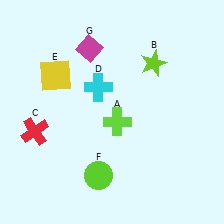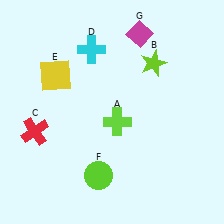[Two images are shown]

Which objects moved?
The objects that moved are: the cyan cross (D), the magenta diamond (G).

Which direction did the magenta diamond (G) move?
The magenta diamond (G) moved right.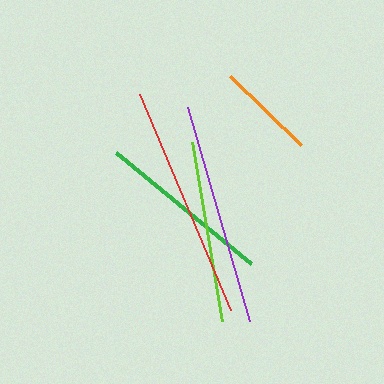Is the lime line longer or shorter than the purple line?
The purple line is longer than the lime line.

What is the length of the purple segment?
The purple segment is approximately 222 pixels long.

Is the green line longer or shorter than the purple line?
The purple line is longer than the green line.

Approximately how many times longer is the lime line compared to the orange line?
The lime line is approximately 1.8 times the length of the orange line.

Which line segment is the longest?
The red line is the longest at approximately 234 pixels.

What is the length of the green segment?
The green segment is approximately 175 pixels long.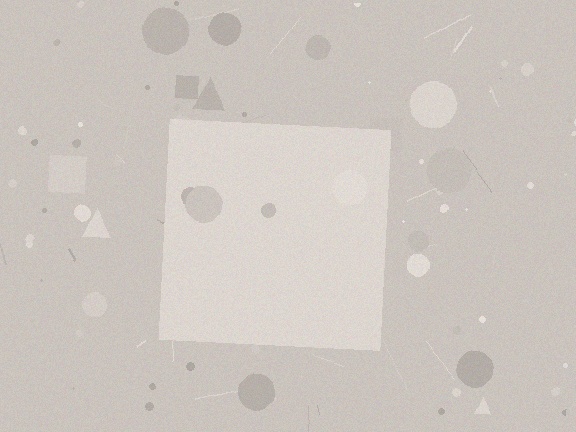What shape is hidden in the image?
A square is hidden in the image.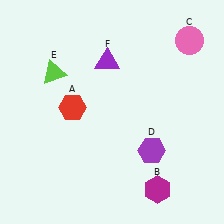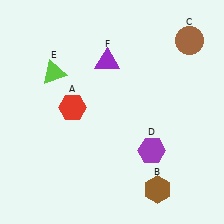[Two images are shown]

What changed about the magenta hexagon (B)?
In Image 1, B is magenta. In Image 2, it changed to brown.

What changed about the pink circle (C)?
In Image 1, C is pink. In Image 2, it changed to brown.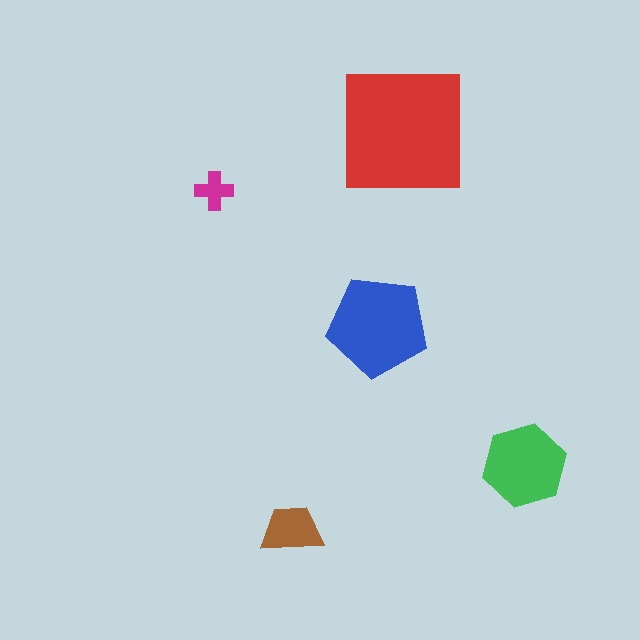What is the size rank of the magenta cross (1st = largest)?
5th.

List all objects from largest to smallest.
The red square, the blue pentagon, the green hexagon, the brown trapezoid, the magenta cross.